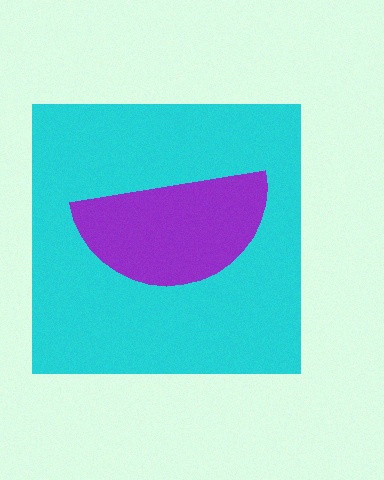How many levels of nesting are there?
2.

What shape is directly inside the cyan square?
The purple semicircle.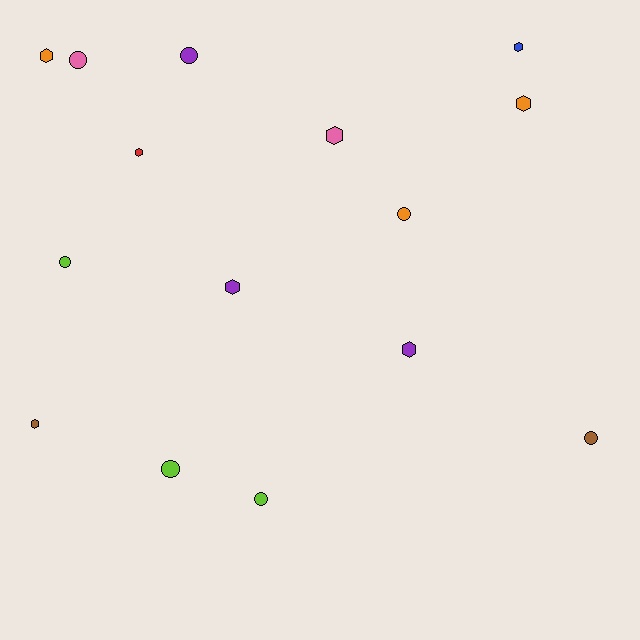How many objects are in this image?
There are 15 objects.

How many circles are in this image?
There are 7 circles.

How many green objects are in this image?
There are no green objects.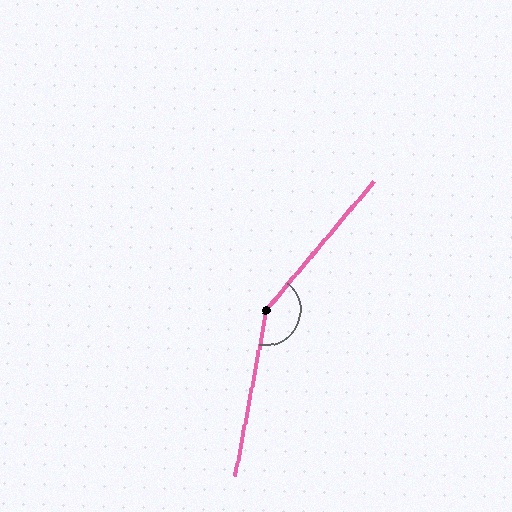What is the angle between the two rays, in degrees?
Approximately 150 degrees.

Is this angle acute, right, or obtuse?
It is obtuse.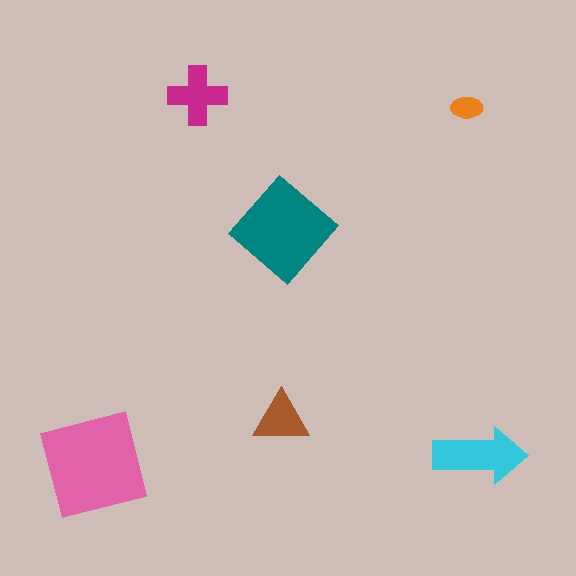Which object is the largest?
The pink square.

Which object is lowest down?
The pink square is bottommost.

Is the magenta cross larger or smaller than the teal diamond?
Smaller.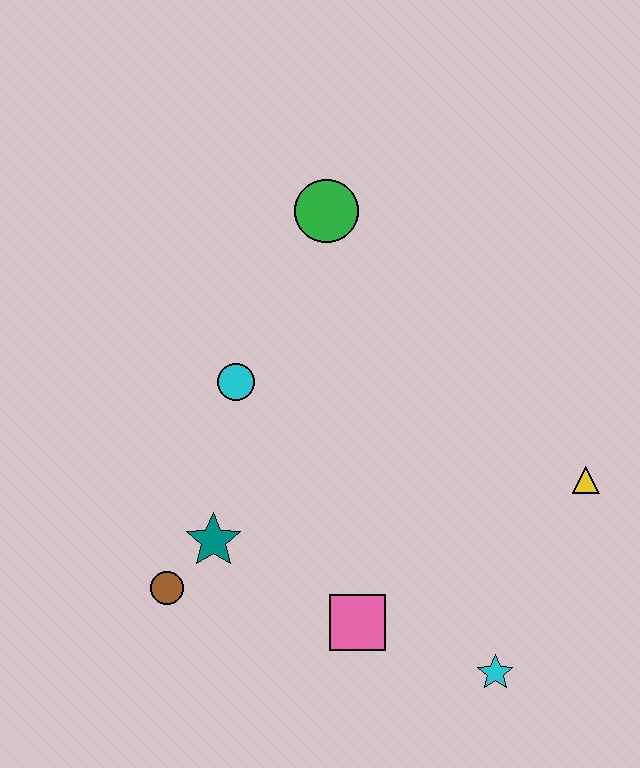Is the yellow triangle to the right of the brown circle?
Yes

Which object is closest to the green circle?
The cyan circle is closest to the green circle.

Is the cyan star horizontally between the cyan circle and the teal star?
No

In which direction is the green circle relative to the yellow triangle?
The green circle is above the yellow triangle.